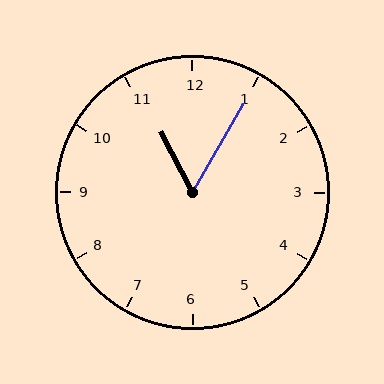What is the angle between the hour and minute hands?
Approximately 58 degrees.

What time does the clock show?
11:05.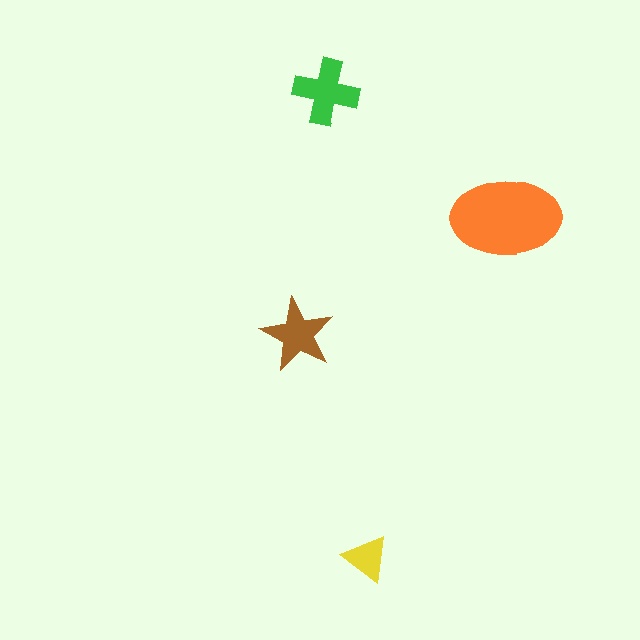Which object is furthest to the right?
The orange ellipse is rightmost.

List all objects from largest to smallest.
The orange ellipse, the green cross, the brown star, the yellow triangle.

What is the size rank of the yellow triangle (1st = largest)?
4th.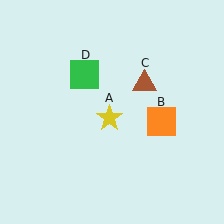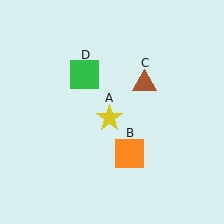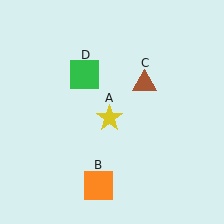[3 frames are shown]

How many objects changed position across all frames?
1 object changed position: orange square (object B).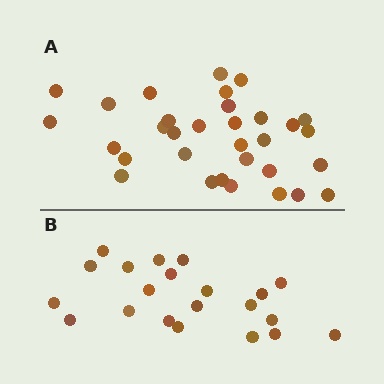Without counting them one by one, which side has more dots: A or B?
Region A (the top region) has more dots.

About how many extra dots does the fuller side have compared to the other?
Region A has roughly 12 or so more dots than region B.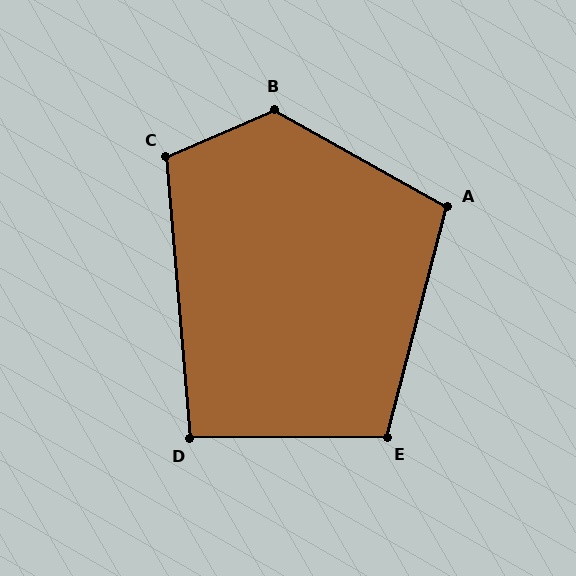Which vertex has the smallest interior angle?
D, at approximately 95 degrees.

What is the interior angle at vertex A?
Approximately 105 degrees (obtuse).